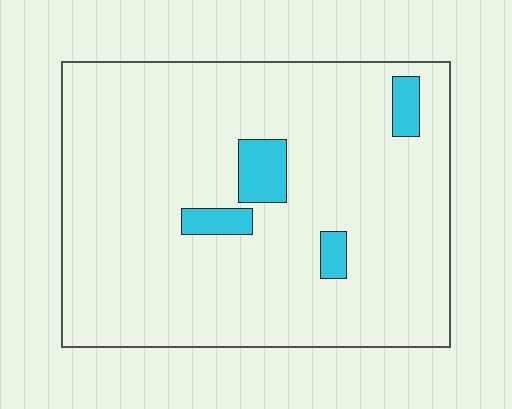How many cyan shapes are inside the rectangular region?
4.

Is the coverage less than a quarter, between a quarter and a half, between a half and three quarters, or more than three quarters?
Less than a quarter.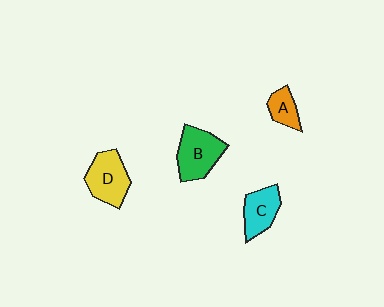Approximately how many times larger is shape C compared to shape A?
Approximately 1.6 times.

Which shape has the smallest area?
Shape A (orange).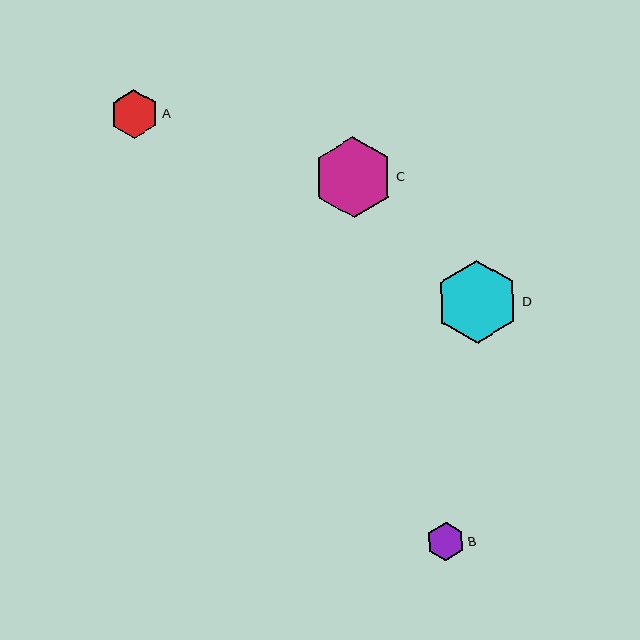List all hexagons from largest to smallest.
From largest to smallest: D, C, A, B.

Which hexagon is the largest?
Hexagon D is the largest with a size of approximately 83 pixels.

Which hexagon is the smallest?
Hexagon B is the smallest with a size of approximately 39 pixels.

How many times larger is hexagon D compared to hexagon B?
Hexagon D is approximately 2.1 times the size of hexagon B.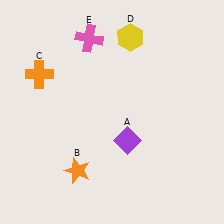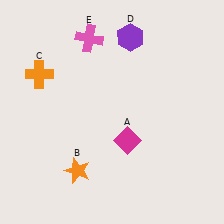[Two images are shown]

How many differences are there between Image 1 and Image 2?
There are 2 differences between the two images.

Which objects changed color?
A changed from purple to magenta. D changed from yellow to purple.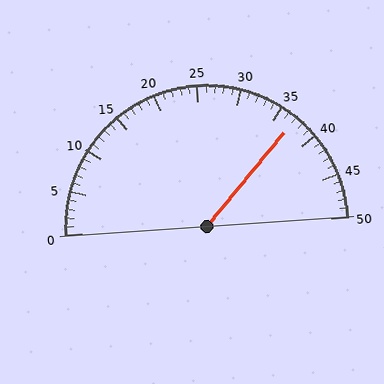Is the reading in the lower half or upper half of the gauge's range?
The reading is in the upper half of the range (0 to 50).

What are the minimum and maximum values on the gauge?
The gauge ranges from 0 to 50.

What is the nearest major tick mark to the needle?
The nearest major tick mark is 35.